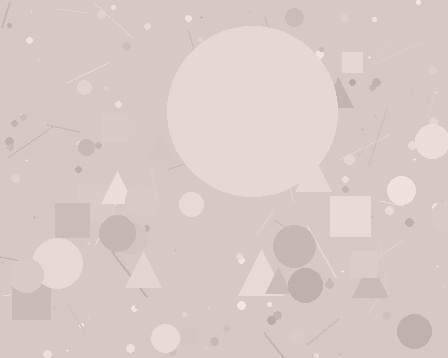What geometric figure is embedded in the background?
A circle is embedded in the background.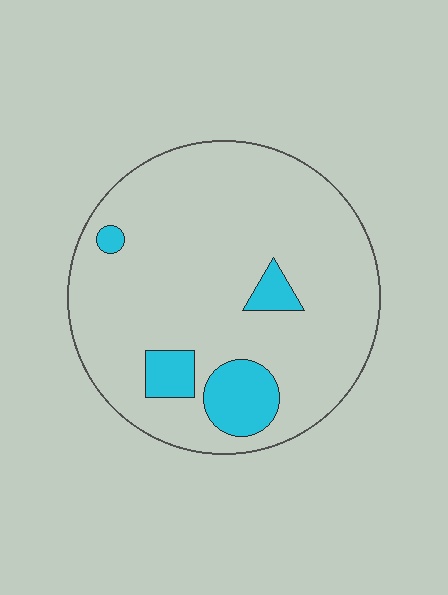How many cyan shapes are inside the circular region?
4.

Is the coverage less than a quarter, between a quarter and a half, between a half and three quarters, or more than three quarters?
Less than a quarter.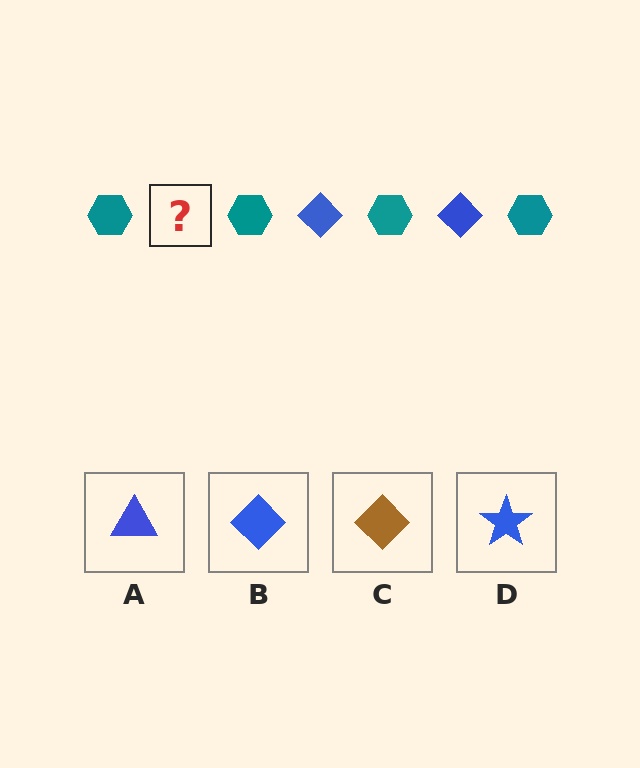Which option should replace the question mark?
Option B.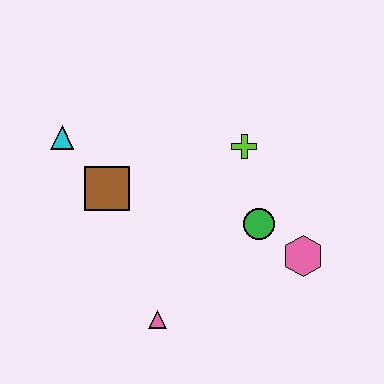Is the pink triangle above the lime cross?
No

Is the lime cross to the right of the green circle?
No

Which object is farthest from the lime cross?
The pink triangle is farthest from the lime cross.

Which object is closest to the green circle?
The pink hexagon is closest to the green circle.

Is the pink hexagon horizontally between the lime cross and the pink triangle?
No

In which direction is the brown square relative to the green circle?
The brown square is to the left of the green circle.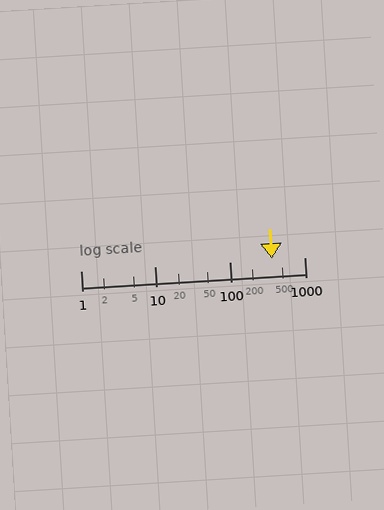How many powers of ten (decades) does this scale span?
The scale spans 3 decades, from 1 to 1000.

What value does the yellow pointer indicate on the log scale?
The pointer indicates approximately 370.